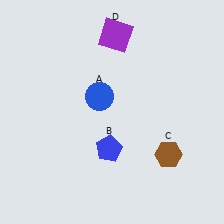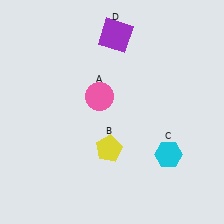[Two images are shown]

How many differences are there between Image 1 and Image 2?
There are 3 differences between the two images.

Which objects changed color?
A changed from blue to pink. B changed from blue to yellow. C changed from brown to cyan.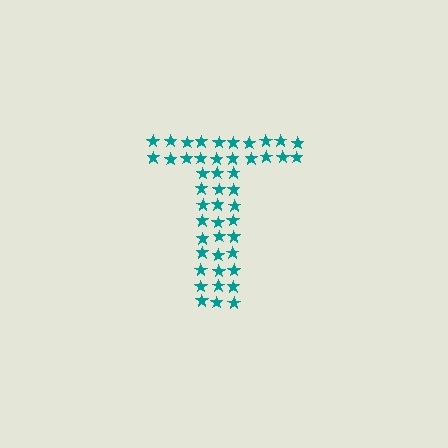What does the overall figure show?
The overall figure shows the letter T.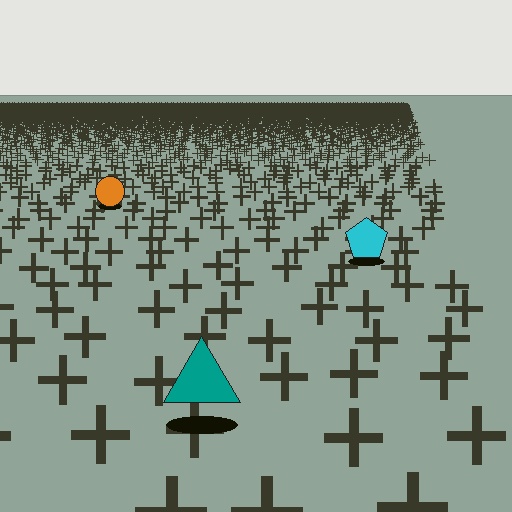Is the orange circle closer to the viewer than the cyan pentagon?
No. The cyan pentagon is closer — you can tell from the texture gradient: the ground texture is coarser near it.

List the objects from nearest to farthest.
From nearest to farthest: the teal triangle, the cyan pentagon, the orange circle.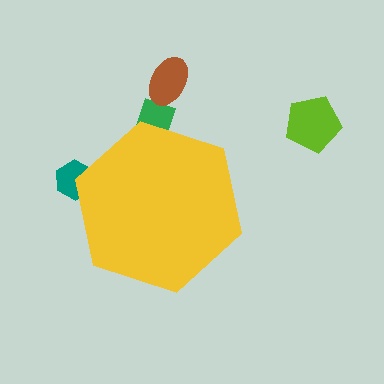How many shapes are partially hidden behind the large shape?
2 shapes are partially hidden.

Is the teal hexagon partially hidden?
Yes, the teal hexagon is partially hidden behind the yellow hexagon.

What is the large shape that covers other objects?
A yellow hexagon.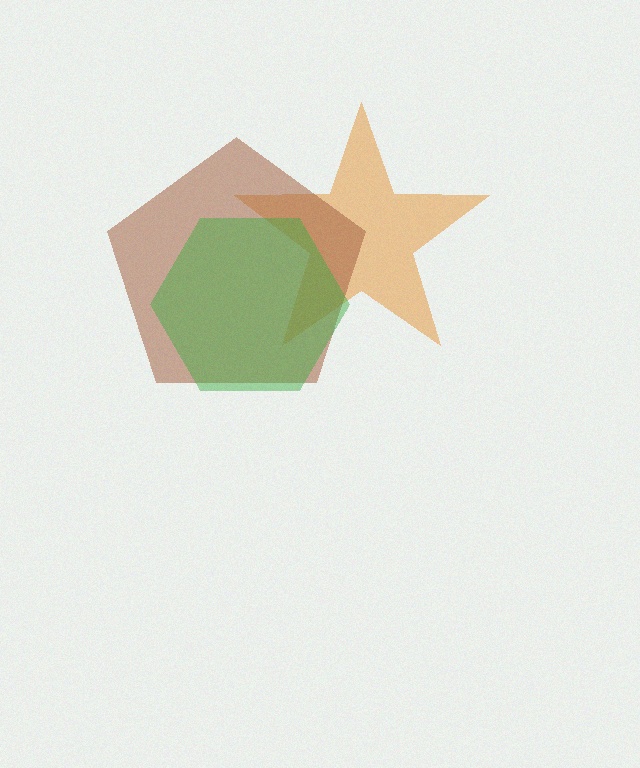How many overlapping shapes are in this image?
There are 3 overlapping shapes in the image.